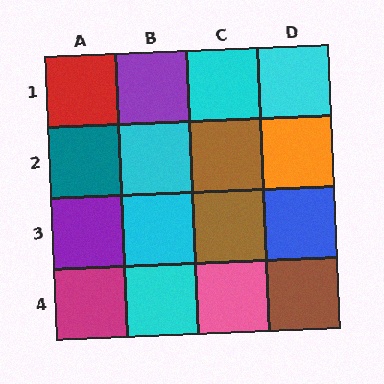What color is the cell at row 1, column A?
Red.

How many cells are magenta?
1 cell is magenta.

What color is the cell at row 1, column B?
Purple.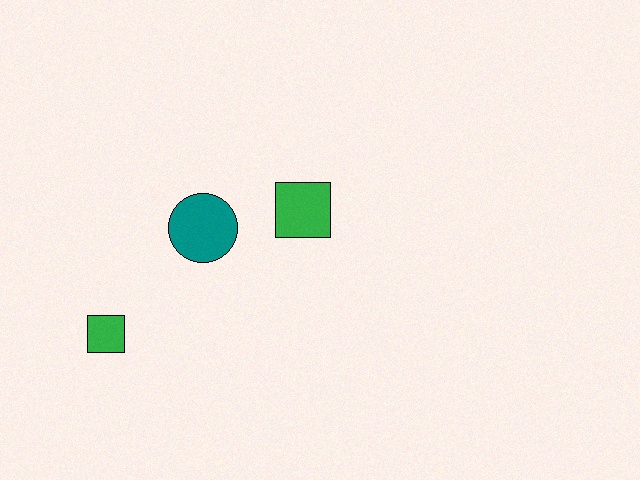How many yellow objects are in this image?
There are no yellow objects.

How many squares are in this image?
There are 2 squares.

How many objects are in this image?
There are 3 objects.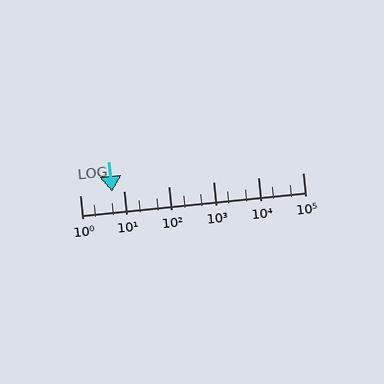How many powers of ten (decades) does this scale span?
The scale spans 5 decades, from 1 to 100000.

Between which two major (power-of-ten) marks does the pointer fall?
The pointer is between 1 and 10.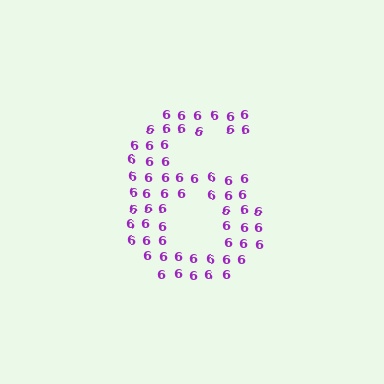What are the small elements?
The small elements are digit 6's.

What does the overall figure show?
The overall figure shows the digit 6.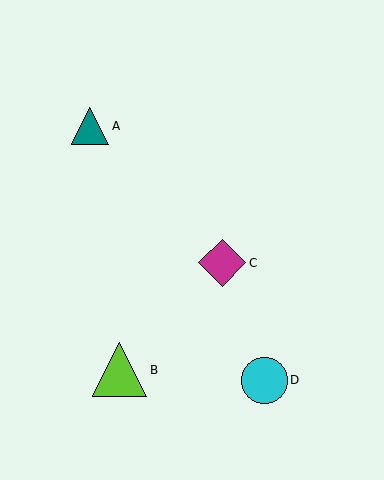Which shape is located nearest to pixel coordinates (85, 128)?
The teal triangle (labeled A) at (90, 126) is nearest to that location.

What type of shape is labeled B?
Shape B is a lime triangle.